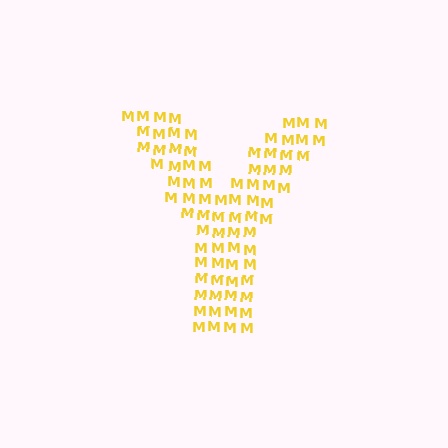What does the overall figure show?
The overall figure shows the letter Y.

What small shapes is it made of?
It is made of small letter M's.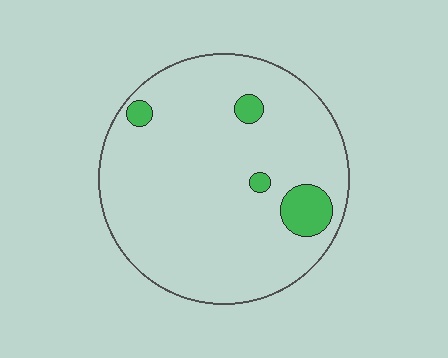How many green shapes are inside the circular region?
4.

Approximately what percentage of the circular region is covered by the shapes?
Approximately 10%.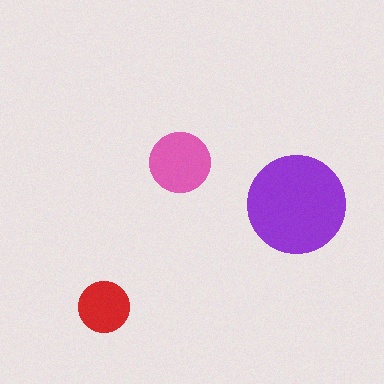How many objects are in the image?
There are 3 objects in the image.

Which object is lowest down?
The red circle is bottommost.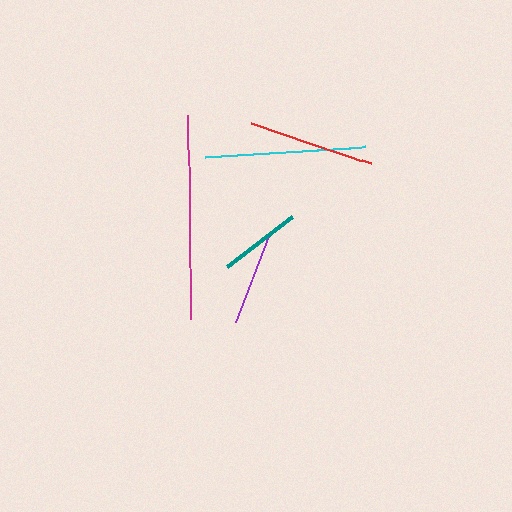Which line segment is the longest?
The magenta line is the longest at approximately 205 pixels.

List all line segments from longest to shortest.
From longest to shortest: magenta, cyan, red, purple, teal.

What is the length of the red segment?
The red segment is approximately 126 pixels long.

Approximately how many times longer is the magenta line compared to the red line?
The magenta line is approximately 1.6 times the length of the red line.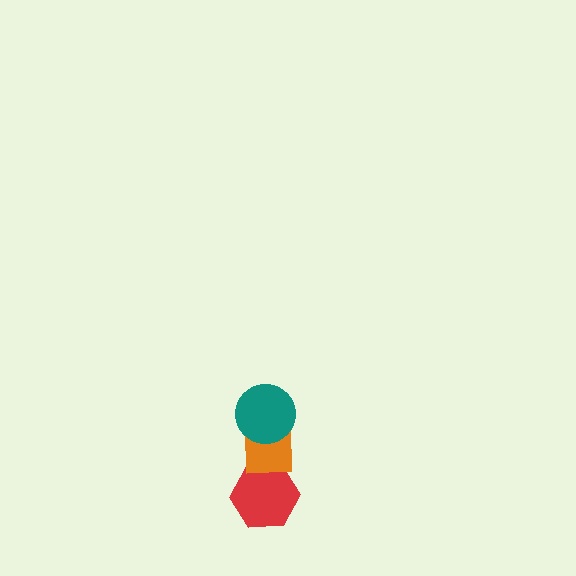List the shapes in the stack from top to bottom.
From top to bottom: the teal circle, the orange square, the red hexagon.